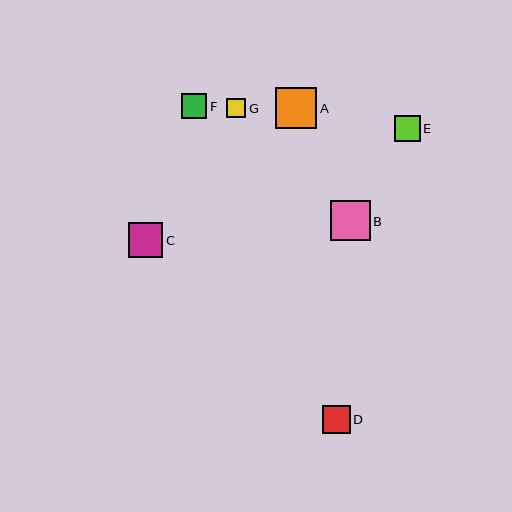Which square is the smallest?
Square G is the smallest with a size of approximately 19 pixels.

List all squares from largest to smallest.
From largest to smallest: A, B, C, D, F, E, G.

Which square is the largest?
Square A is the largest with a size of approximately 41 pixels.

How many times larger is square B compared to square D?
Square B is approximately 1.4 times the size of square D.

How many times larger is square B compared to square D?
Square B is approximately 1.4 times the size of square D.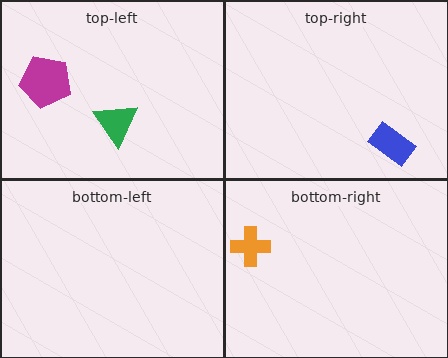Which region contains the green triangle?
The top-left region.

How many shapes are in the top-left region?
2.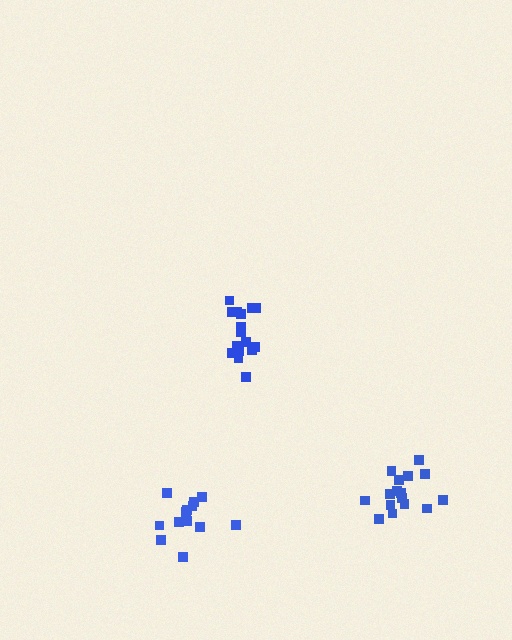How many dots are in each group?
Group 1: 13 dots, Group 2: 16 dots, Group 3: 16 dots (45 total).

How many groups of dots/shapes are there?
There are 3 groups.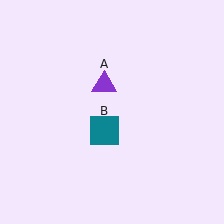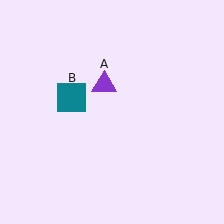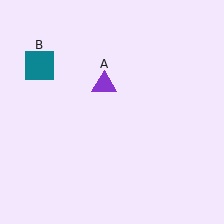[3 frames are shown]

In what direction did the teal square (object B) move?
The teal square (object B) moved up and to the left.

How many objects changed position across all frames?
1 object changed position: teal square (object B).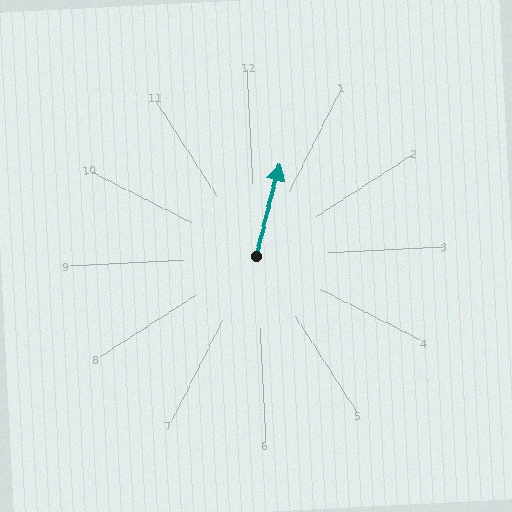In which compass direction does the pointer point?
North.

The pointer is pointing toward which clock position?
Roughly 1 o'clock.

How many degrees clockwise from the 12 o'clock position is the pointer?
Approximately 17 degrees.